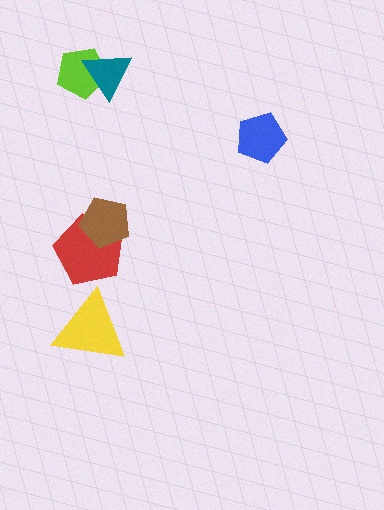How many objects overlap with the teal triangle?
1 object overlaps with the teal triangle.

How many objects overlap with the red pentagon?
1 object overlaps with the red pentagon.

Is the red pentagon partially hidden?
Yes, it is partially covered by another shape.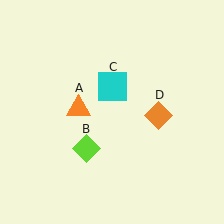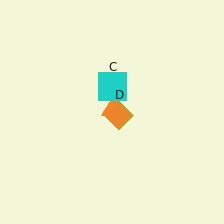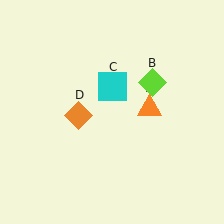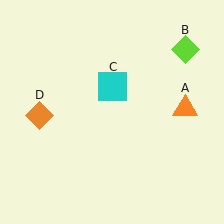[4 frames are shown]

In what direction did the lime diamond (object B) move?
The lime diamond (object B) moved up and to the right.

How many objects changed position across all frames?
3 objects changed position: orange triangle (object A), lime diamond (object B), orange diamond (object D).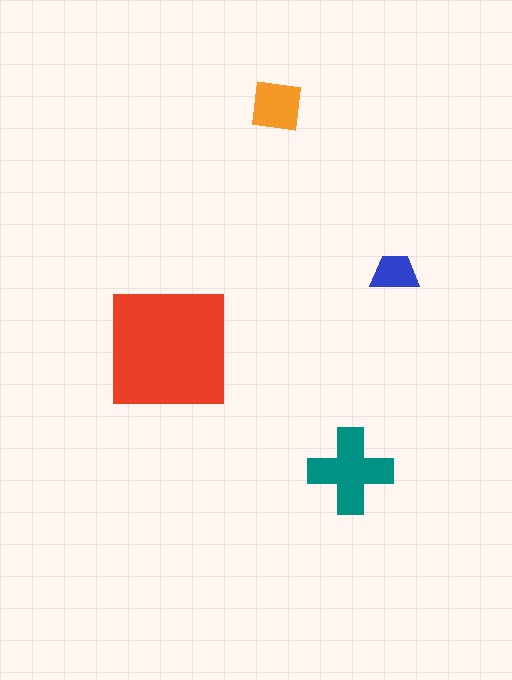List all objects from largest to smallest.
The red square, the teal cross, the orange square, the blue trapezoid.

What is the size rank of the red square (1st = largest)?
1st.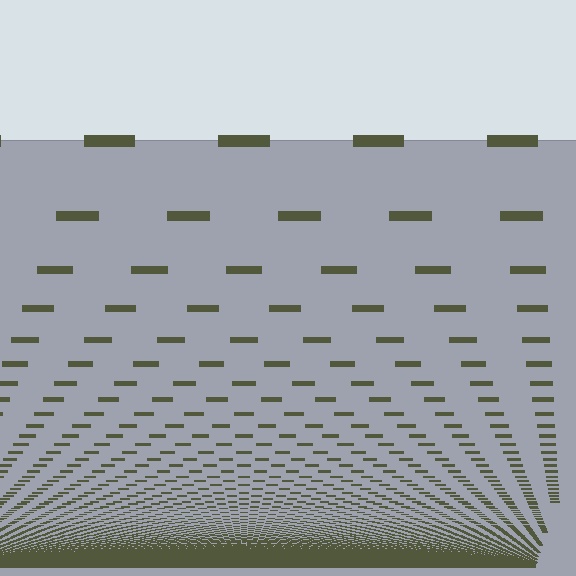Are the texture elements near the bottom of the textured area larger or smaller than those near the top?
Smaller. The gradient is inverted — elements near the bottom are smaller and denser.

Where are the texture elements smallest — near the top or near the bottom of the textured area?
Near the bottom.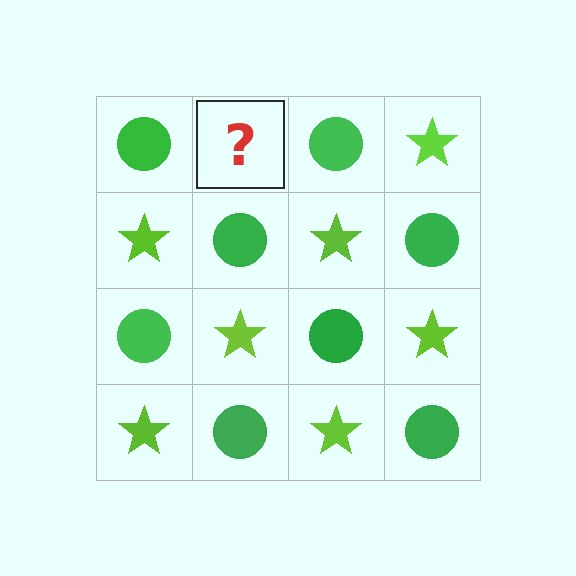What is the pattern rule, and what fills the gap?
The rule is that it alternates green circle and lime star in a checkerboard pattern. The gap should be filled with a lime star.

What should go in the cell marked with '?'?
The missing cell should contain a lime star.